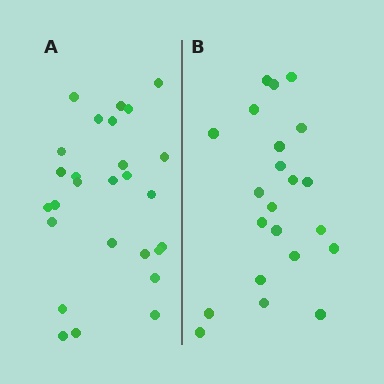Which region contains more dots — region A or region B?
Region A (the left region) has more dots.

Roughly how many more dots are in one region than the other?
Region A has about 5 more dots than region B.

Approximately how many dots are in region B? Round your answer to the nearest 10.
About 20 dots. (The exact count is 22, which rounds to 20.)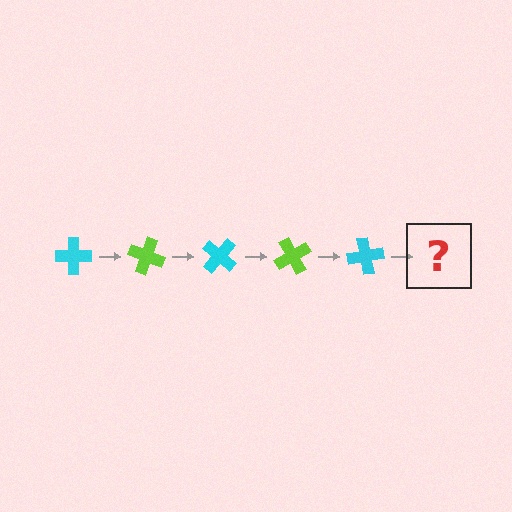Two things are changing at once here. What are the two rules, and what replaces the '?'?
The two rules are that it rotates 20 degrees each step and the color cycles through cyan and lime. The '?' should be a lime cross, rotated 100 degrees from the start.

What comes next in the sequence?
The next element should be a lime cross, rotated 100 degrees from the start.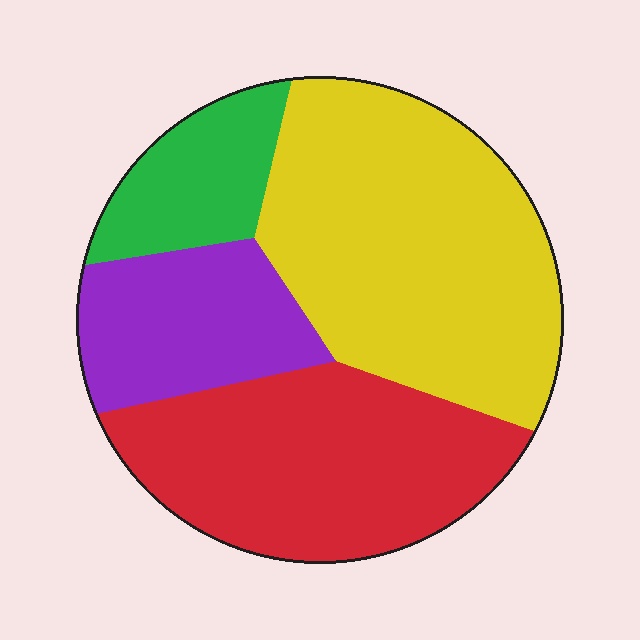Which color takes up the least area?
Green, at roughly 10%.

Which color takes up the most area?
Yellow, at roughly 40%.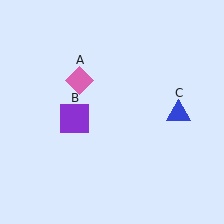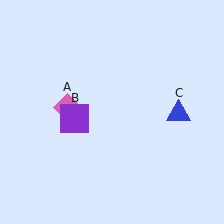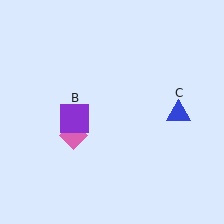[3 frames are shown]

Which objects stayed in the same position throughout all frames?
Purple square (object B) and blue triangle (object C) remained stationary.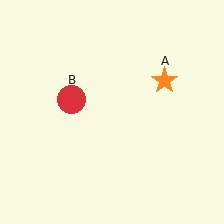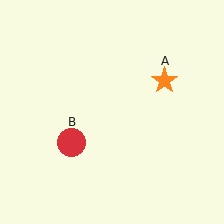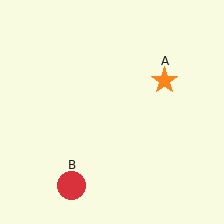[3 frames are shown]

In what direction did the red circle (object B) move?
The red circle (object B) moved down.